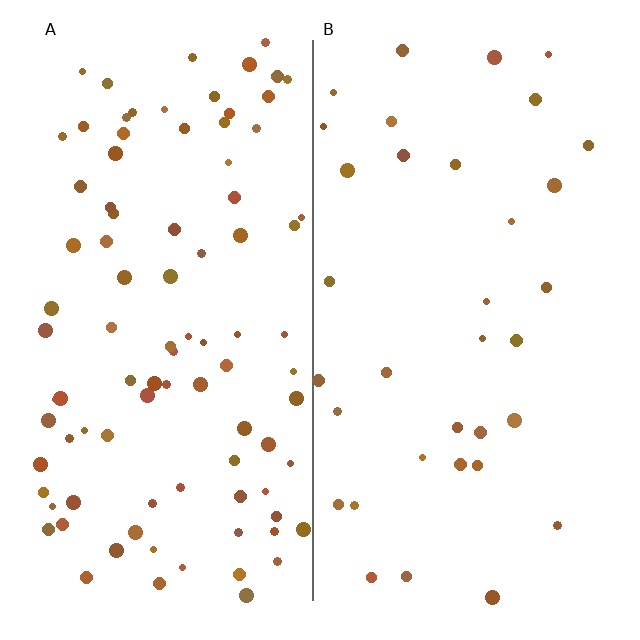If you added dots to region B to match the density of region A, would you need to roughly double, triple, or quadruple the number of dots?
Approximately triple.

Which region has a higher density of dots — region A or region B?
A (the left).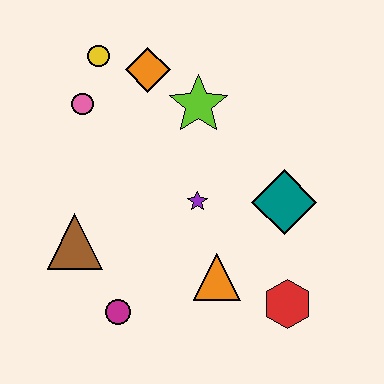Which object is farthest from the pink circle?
The red hexagon is farthest from the pink circle.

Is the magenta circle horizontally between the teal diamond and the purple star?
No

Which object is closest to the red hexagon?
The orange triangle is closest to the red hexagon.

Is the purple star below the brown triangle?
No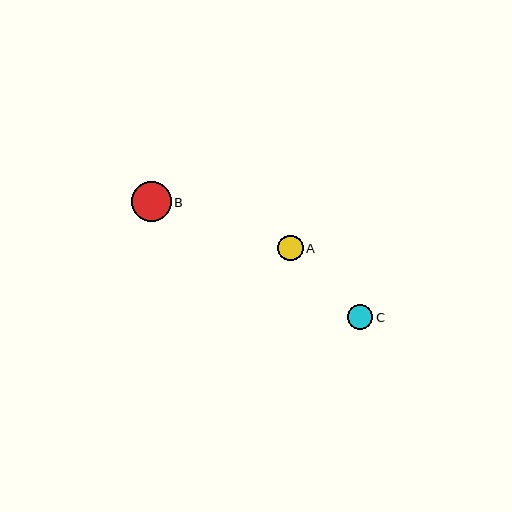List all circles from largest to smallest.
From largest to smallest: B, A, C.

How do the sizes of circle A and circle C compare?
Circle A and circle C are approximately the same size.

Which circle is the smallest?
Circle C is the smallest with a size of approximately 25 pixels.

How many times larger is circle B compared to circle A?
Circle B is approximately 1.6 times the size of circle A.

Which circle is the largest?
Circle B is the largest with a size of approximately 40 pixels.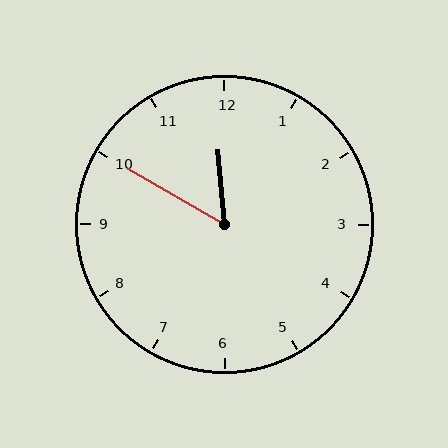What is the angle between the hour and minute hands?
Approximately 55 degrees.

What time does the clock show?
11:50.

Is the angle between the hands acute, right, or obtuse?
It is acute.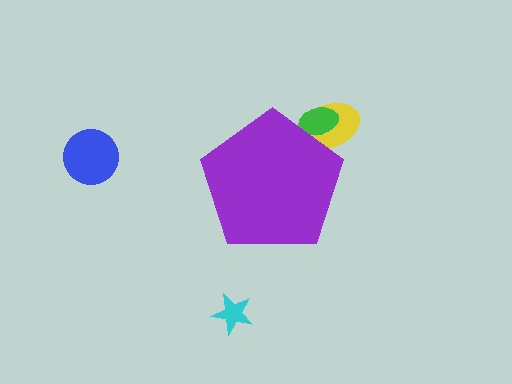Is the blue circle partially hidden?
No, the blue circle is fully visible.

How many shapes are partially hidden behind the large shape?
2 shapes are partially hidden.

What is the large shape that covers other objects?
A purple pentagon.